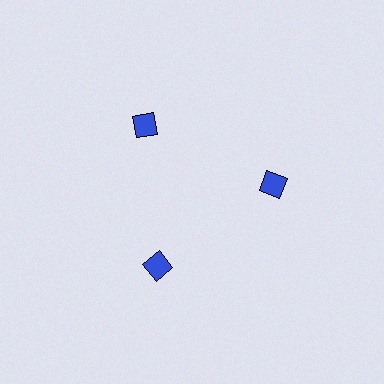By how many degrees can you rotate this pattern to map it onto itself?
The pattern maps onto itself every 120 degrees of rotation.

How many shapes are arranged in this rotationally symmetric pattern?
There are 3 shapes, arranged in 3 groups of 1.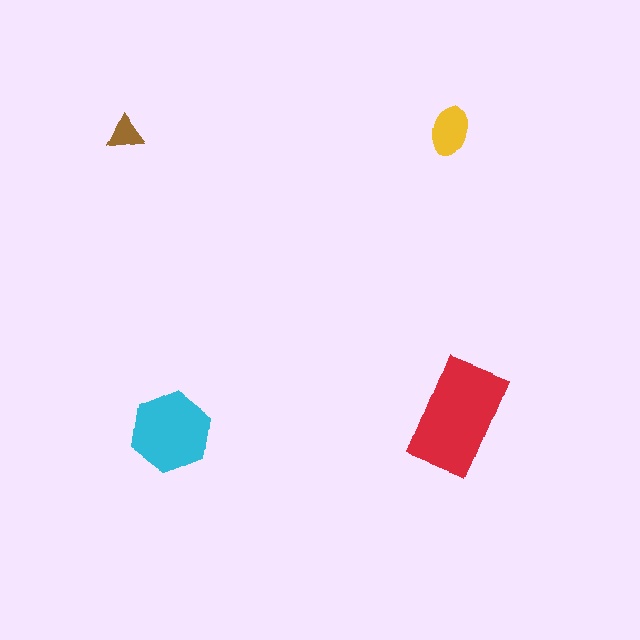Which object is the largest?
The red rectangle.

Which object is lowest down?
The cyan hexagon is bottommost.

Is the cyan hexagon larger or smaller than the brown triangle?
Larger.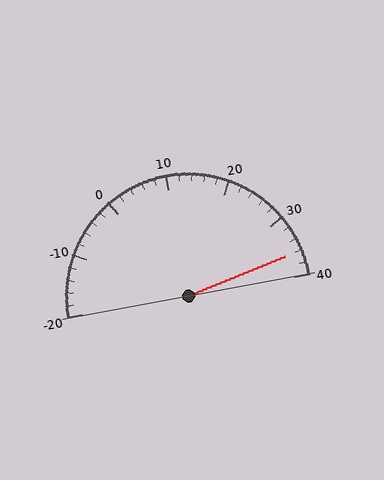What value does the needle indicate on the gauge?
The needle indicates approximately 36.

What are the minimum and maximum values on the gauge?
The gauge ranges from -20 to 40.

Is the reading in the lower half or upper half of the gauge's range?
The reading is in the upper half of the range (-20 to 40).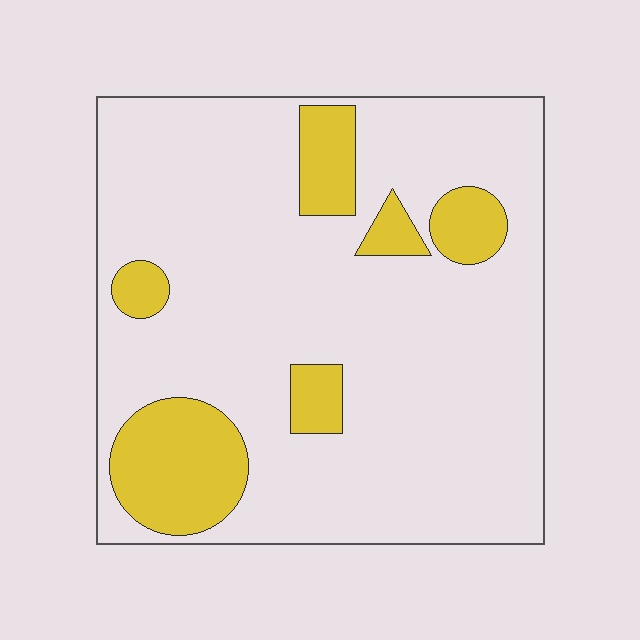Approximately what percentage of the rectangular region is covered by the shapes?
Approximately 20%.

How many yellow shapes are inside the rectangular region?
6.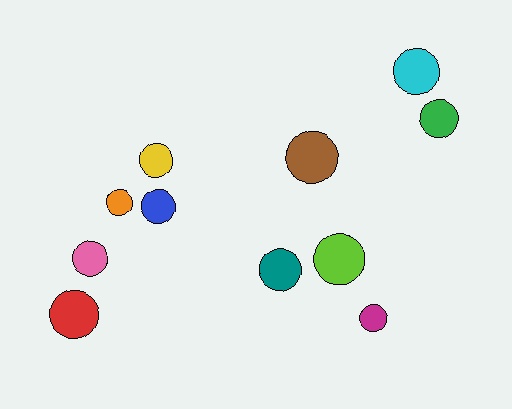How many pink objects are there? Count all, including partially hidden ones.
There is 1 pink object.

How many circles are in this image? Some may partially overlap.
There are 11 circles.